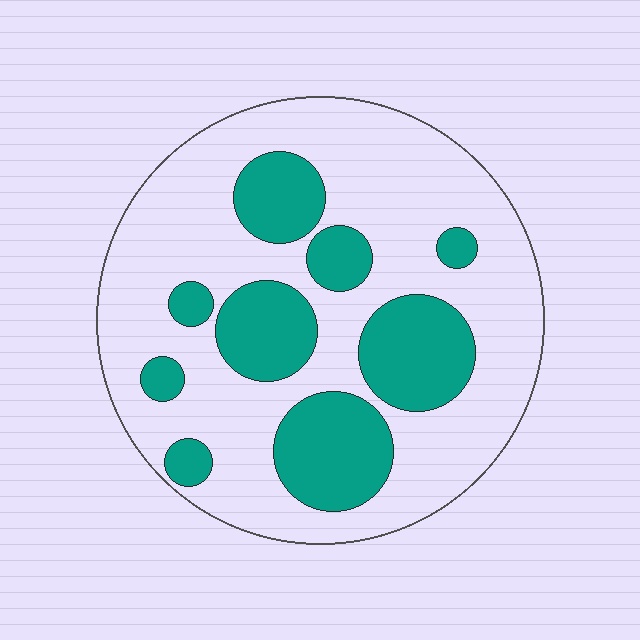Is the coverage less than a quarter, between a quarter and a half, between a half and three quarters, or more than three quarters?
Between a quarter and a half.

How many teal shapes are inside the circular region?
9.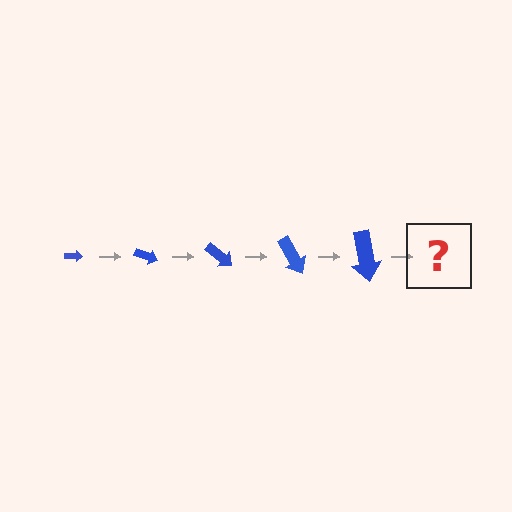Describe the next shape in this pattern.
It should be an arrow, larger than the previous one and rotated 100 degrees from the start.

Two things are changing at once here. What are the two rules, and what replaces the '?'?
The two rules are that the arrow grows larger each step and it rotates 20 degrees each step. The '?' should be an arrow, larger than the previous one and rotated 100 degrees from the start.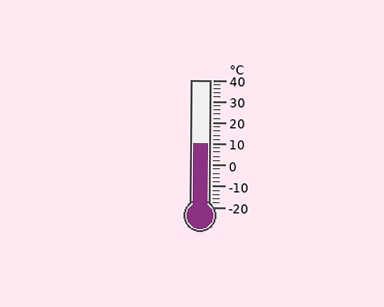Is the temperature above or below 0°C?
The temperature is above 0°C.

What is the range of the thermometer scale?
The thermometer scale ranges from -20°C to 40°C.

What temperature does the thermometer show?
The thermometer shows approximately 10°C.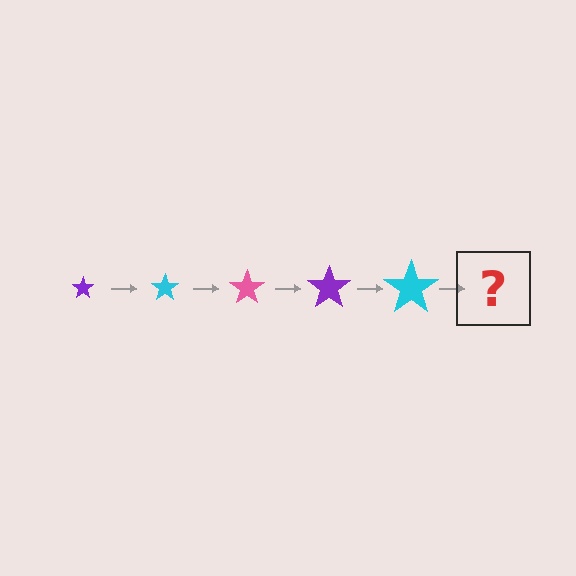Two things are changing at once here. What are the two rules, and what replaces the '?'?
The two rules are that the star grows larger each step and the color cycles through purple, cyan, and pink. The '?' should be a pink star, larger than the previous one.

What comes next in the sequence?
The next element should be a pink star, larger than the previous one.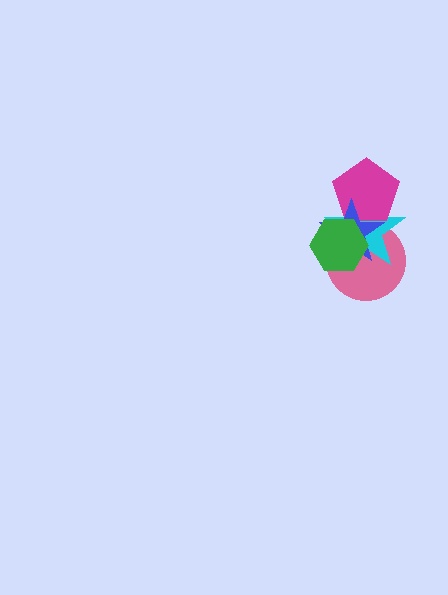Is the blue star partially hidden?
Yes, it is partially covered by another shape.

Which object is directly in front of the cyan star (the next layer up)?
The magenta pentagon is directly in front of the cyan star.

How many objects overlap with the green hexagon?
3 objects overlap with the green hexagon.